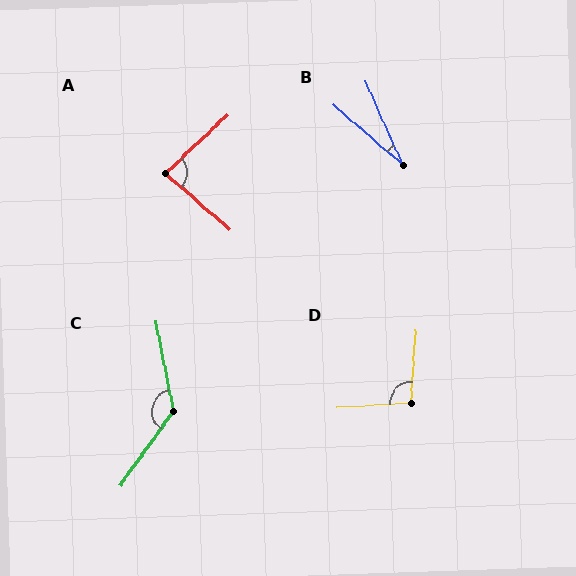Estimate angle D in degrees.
Approximately 98 degrees.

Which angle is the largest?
C, at approximately 134 degrees.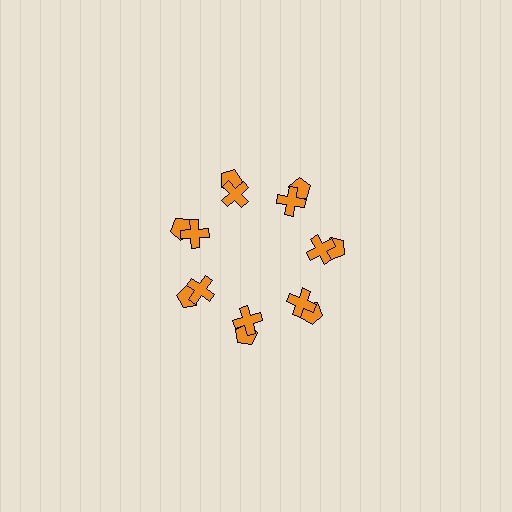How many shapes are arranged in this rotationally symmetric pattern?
There are 14 shapes, arranged in 7 groups of 2.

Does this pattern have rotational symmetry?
Yes, this pattern has 7-fold rotational symmetry. It looks the same after rotating 51 degrees around the center.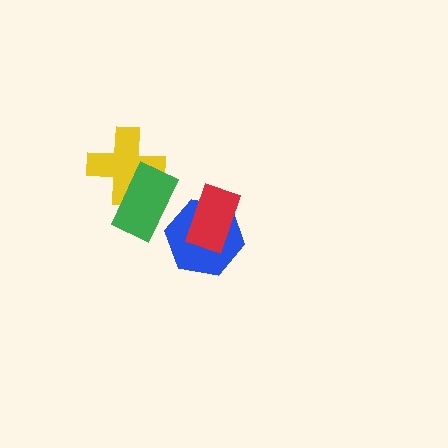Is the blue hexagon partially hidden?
Yes, it is partially covered by another shape.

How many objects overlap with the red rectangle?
1 object overlaps with the red rectangle.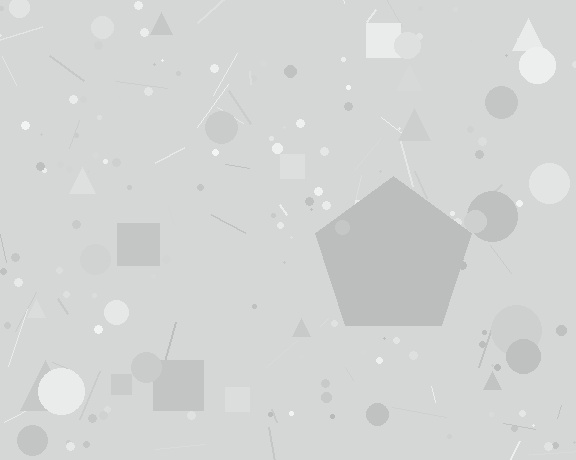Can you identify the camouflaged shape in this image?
The camouflaged shape is a pentagon.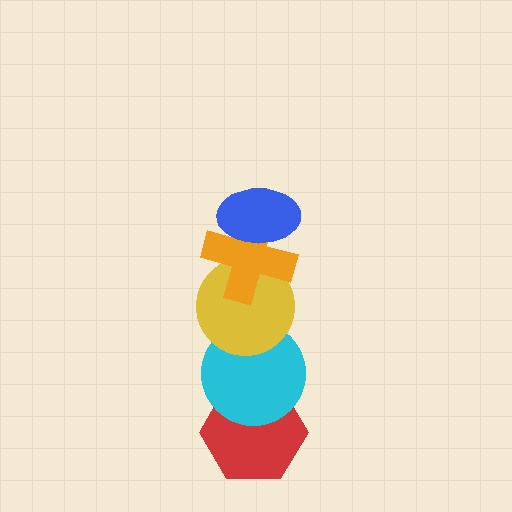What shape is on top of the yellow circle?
The orange cross is on top of the yellow circle.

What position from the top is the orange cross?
The orange cross is 2nd from the top.